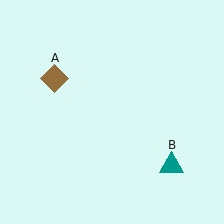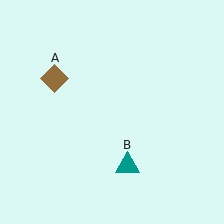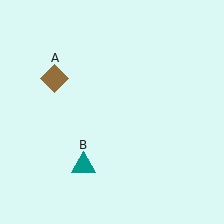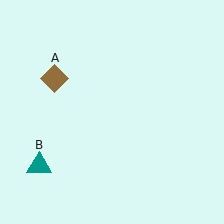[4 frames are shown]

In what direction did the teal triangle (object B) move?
The teal triangle (object B) moved left.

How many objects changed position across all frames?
1 object changed position: teal triangle (object B).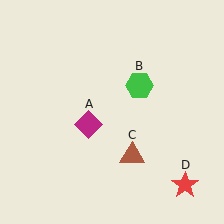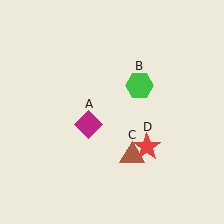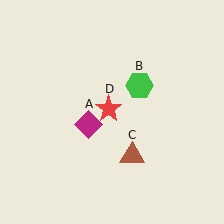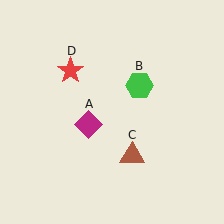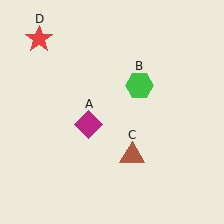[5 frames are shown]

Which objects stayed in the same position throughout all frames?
Magenta diamond (object A) and green hexagon (object B) and brown triangle (object C) remained stationary.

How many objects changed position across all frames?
1 object changed position: red star (object D).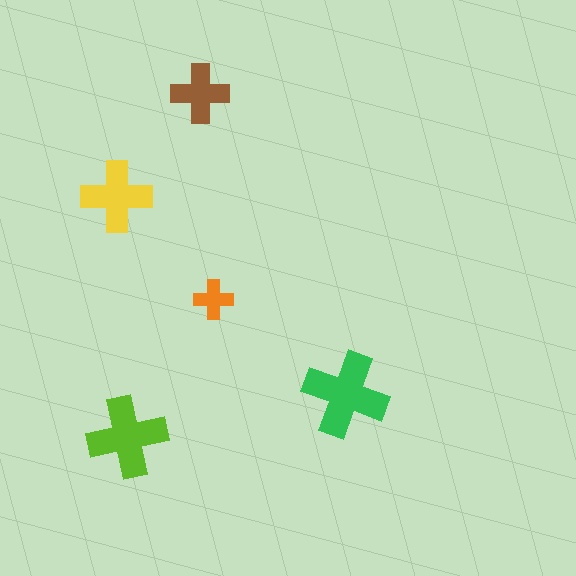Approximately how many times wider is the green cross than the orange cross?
About 2 times wider.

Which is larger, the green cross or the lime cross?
The green one.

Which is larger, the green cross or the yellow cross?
The green one.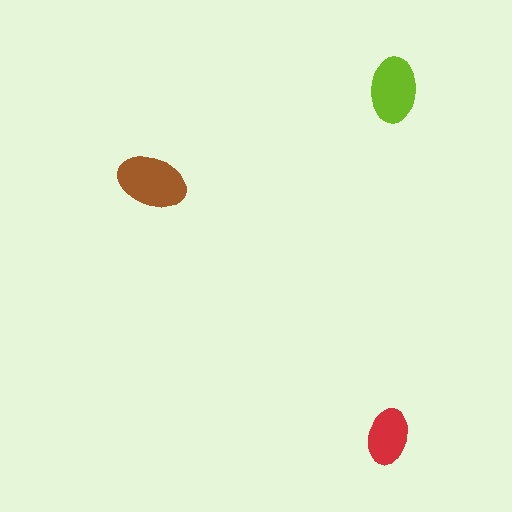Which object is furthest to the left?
The brown ellipse is leftmost.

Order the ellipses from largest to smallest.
the brown one, the lime one, the red one.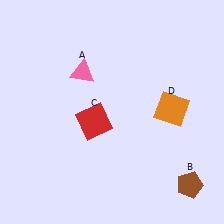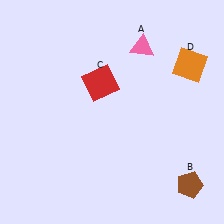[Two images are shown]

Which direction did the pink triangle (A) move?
The pink triangle (A) moved right.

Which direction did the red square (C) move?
The red square (C) moved up.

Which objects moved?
The objects that moved are: the pink triangle (A), the red square (C), the orange square (D).